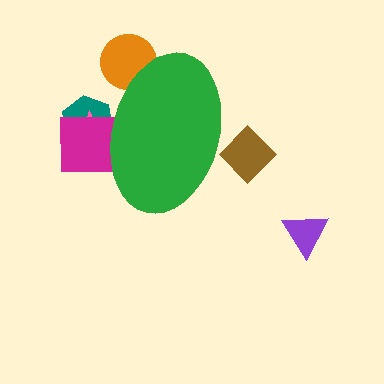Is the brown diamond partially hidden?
Yes, the brown diamond is partially hidden behind the green ellipse.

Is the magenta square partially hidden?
Yes, the magenta square is partially hidden behind the green ellipse.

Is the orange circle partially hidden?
Yes, the orange circle is partially hidden behind the green ellipse.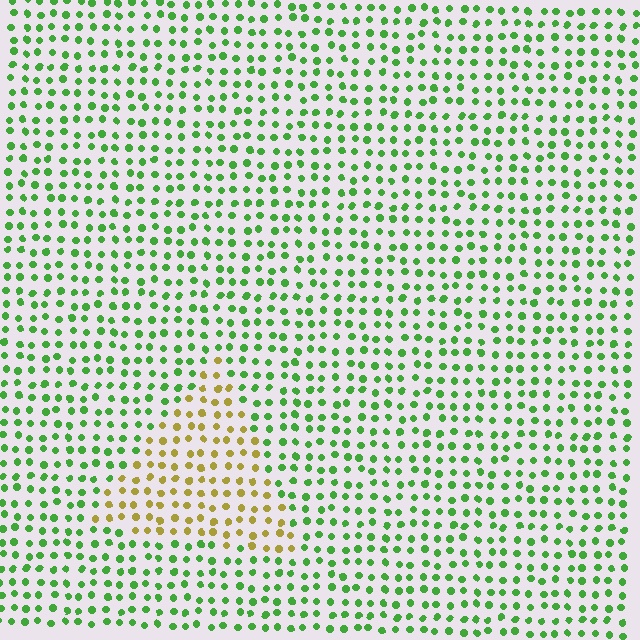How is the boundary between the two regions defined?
The boundary is defined purely by a slight shift in hue (about 61 degrees). Spacing, size, and orientation are identical on both sides.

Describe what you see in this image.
The image is filled with small green elements in a uniform arrangement. A triangle-shaped region is visible where the elements are tinted to a slightly different hue, forming a subtle color boundary.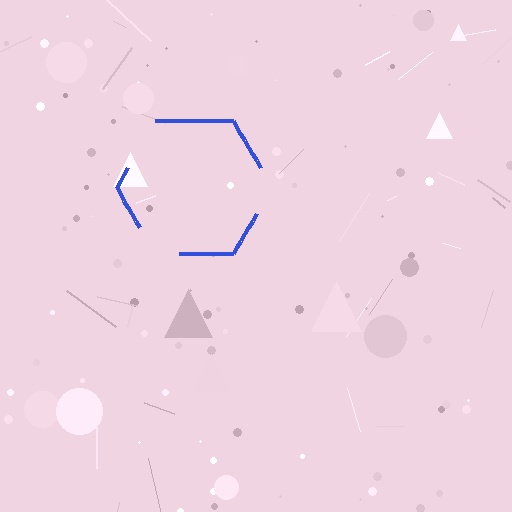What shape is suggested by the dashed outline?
The dashed outline suggests a hexagon.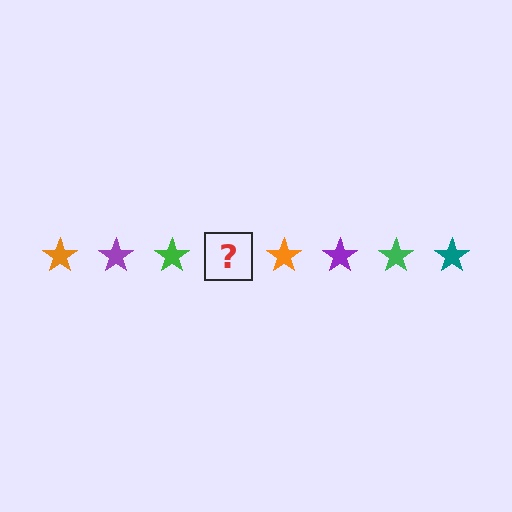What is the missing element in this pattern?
The missing element is a teal star.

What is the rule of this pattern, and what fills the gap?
The rule is that the pattern cycles through orange, purple, green, teal stars. The gap should be filled with a teal star.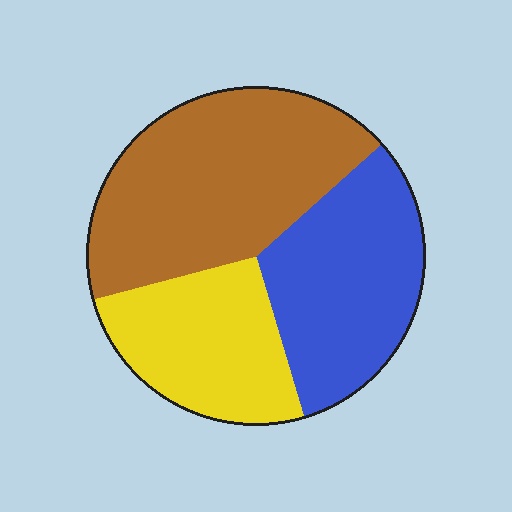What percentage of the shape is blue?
Blue covers around 30% of the shape.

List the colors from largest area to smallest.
From largest to smallest: brown, blue, yellow.